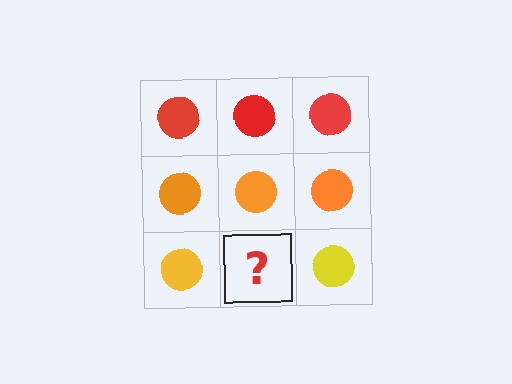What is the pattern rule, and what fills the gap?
The rule is that each row has a consistent color. The gap should be filled with a yellow circle.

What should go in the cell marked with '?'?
The missing cell should contain a yellow circle.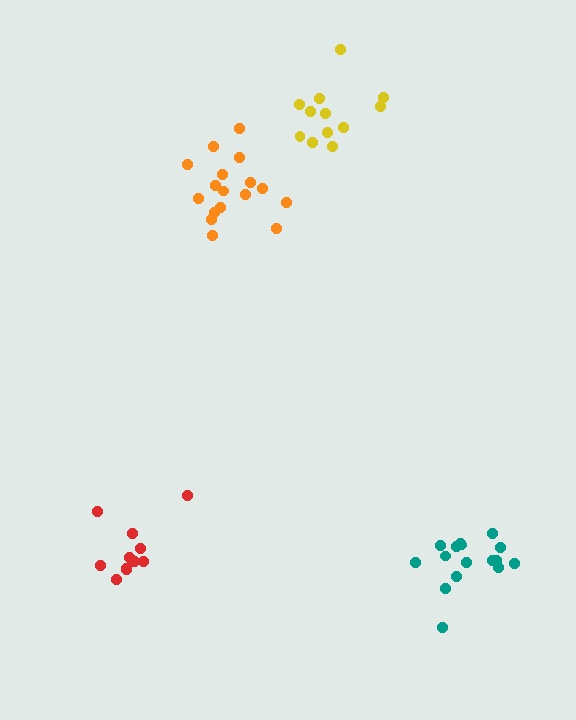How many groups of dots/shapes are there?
There are 4 groups.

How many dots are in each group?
Group 1: 17 dots, Group 2: 16 dots, Group 3: 12 dots, Group 4: 11 dots (56 total).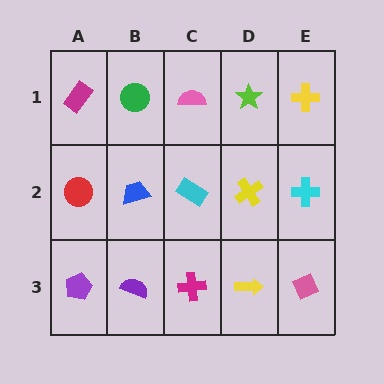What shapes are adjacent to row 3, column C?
A cyan rectangle (row 2, column C), a purple semicircle (row 3, column B), a yellow arrow (row 3, column D).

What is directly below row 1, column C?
A cyan rectangle.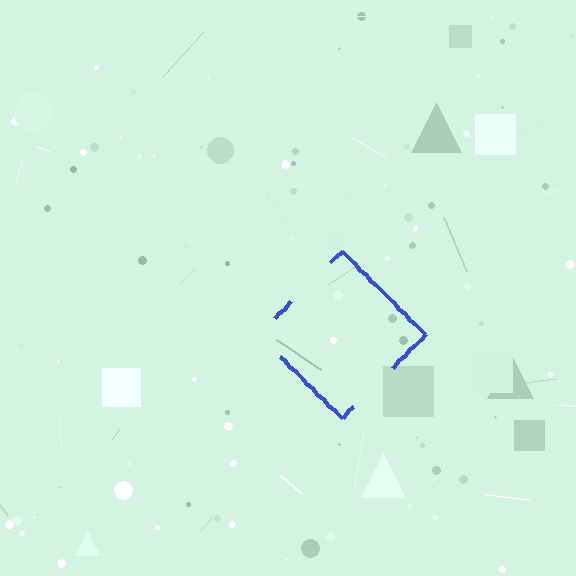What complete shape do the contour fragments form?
The contour fragments form a diamond.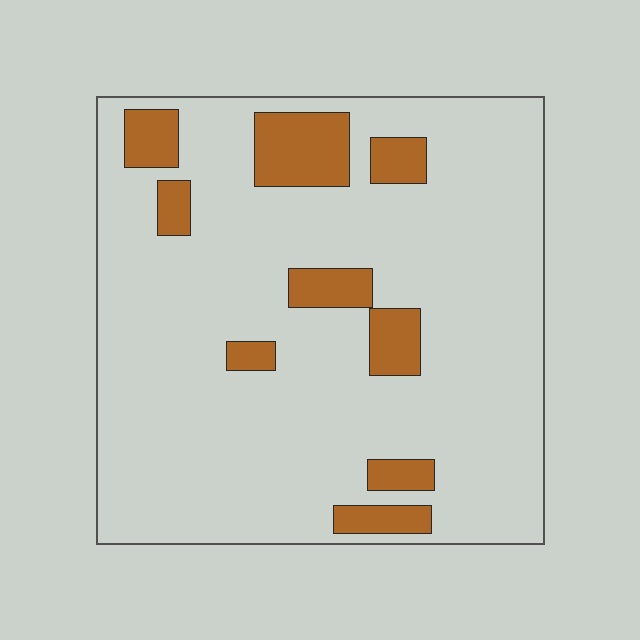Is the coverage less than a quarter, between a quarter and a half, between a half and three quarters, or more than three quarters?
Less than a quarter.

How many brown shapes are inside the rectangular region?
9.